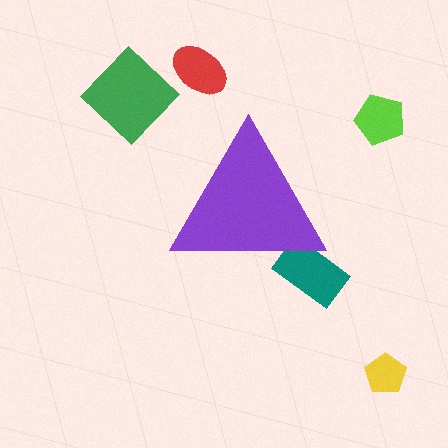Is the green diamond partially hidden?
No, the green diamond is fully visible.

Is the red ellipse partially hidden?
No, the red ellipse is fully visible.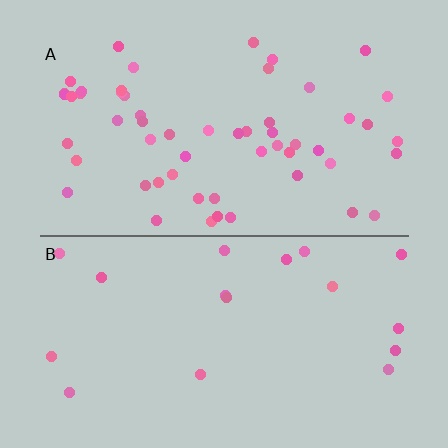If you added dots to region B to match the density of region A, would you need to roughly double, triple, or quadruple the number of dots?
Approximately triple.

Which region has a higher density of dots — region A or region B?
A (the top).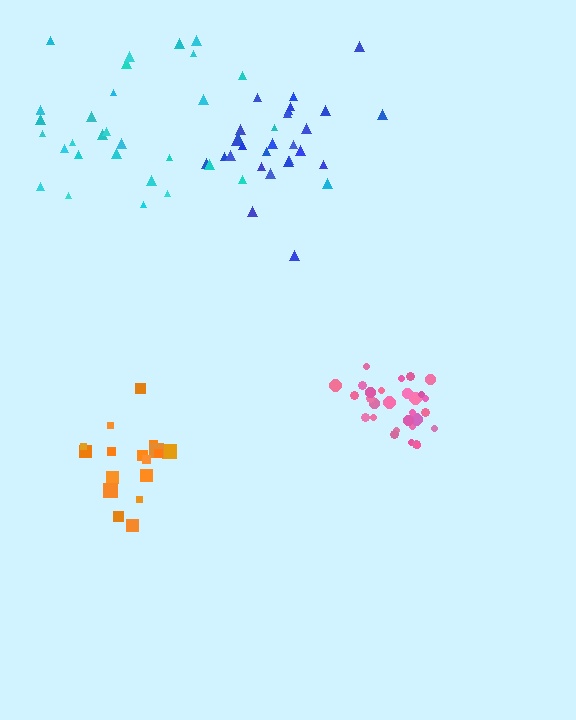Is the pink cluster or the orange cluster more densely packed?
Pink.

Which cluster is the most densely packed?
Pink.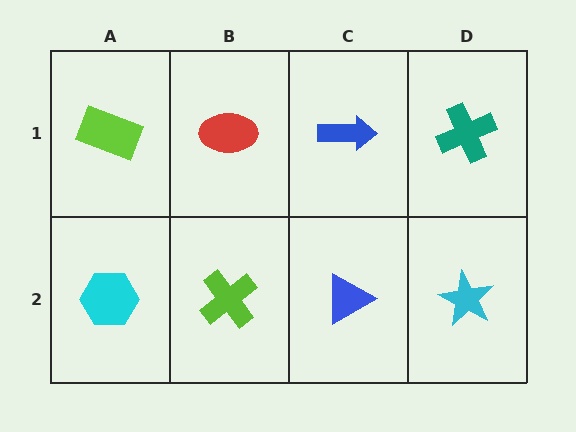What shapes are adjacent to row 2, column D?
A teal cross (row 1, column D), a blue triangle (row 2, column C).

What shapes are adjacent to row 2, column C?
A blue arrow (row 1, column C), a lime cross (row 2, column B), a cyan star (row 2, column D).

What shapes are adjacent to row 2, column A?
A lime rectangle (row 1, column A), a lime cross (row 2, column B).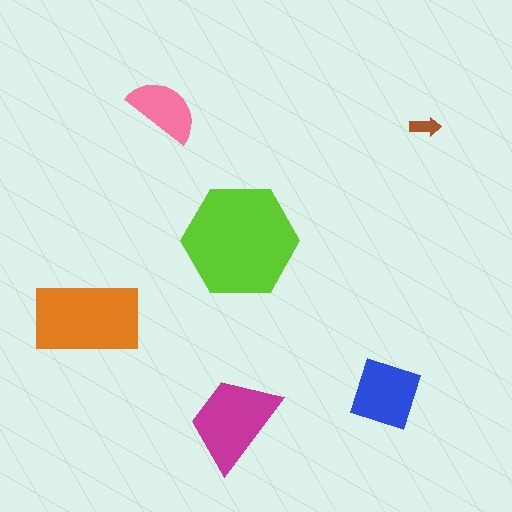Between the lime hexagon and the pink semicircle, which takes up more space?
The lime hexagon.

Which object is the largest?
The lime hexagon.